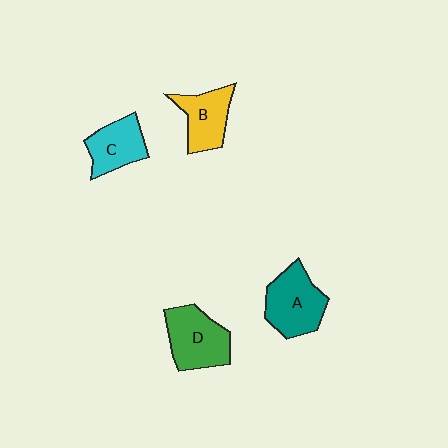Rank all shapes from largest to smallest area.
From largest to smallest: A (teal), D (green), B (yellow), C (cyan).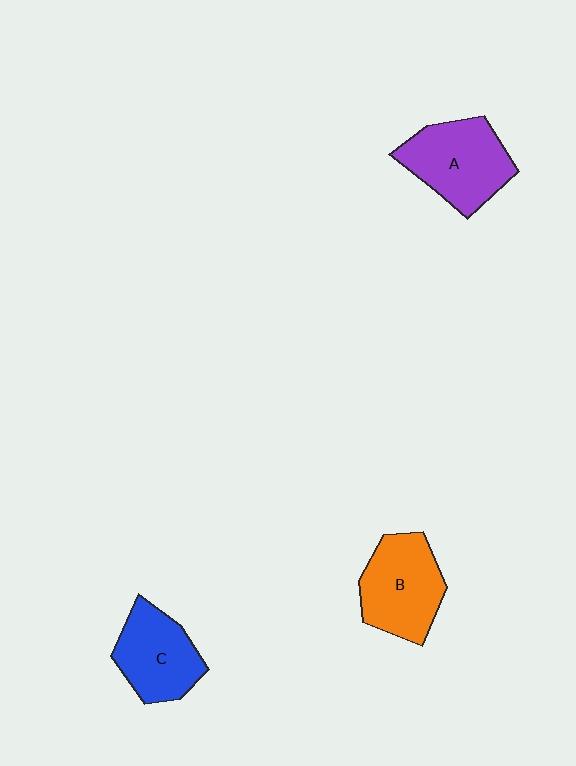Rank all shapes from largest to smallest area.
From largest to smallest: A (purple), B (orange), C (blue).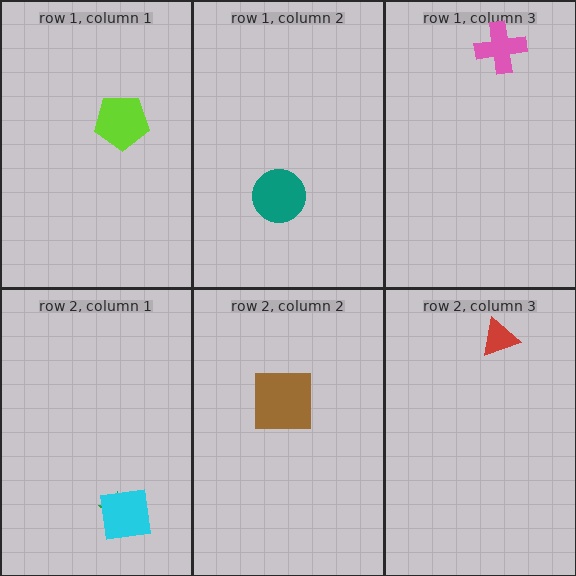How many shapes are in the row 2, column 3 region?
1.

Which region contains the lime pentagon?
The row 1, column 1 region.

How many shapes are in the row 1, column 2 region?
1.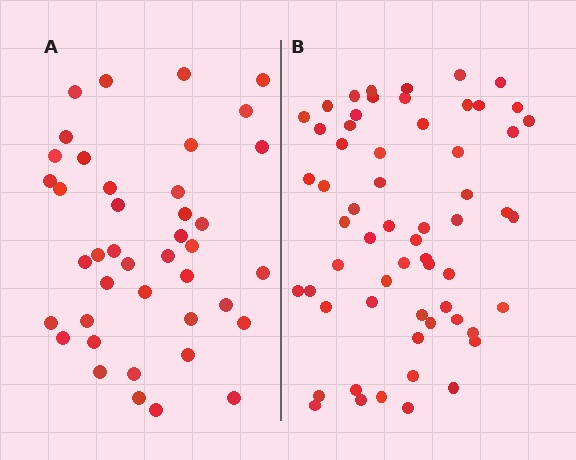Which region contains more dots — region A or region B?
Region B (the right region) has more dots.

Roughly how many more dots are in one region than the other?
Region B has approximately 20 more dots than region A.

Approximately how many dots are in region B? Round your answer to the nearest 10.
About 60 dots.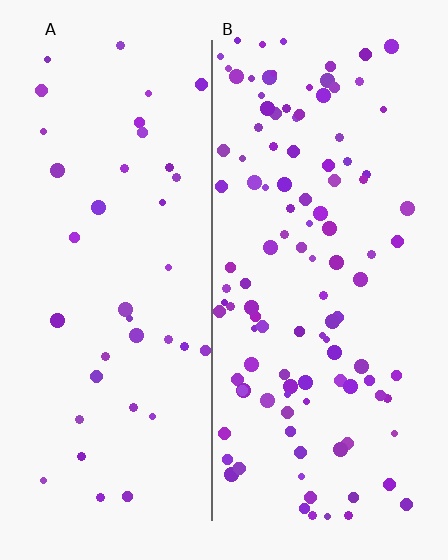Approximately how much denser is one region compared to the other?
Approximately 2.9× — region B over region A.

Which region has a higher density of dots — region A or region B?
B (the right).